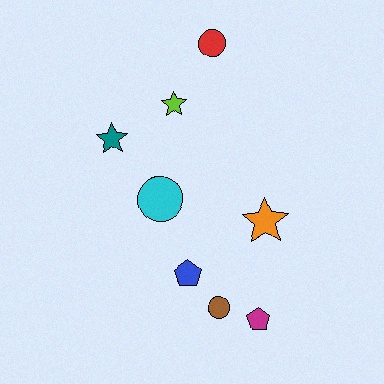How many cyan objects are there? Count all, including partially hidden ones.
There is 1 cyan object.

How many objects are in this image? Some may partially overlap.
There are 8 objects.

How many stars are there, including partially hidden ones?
There are 3 stars.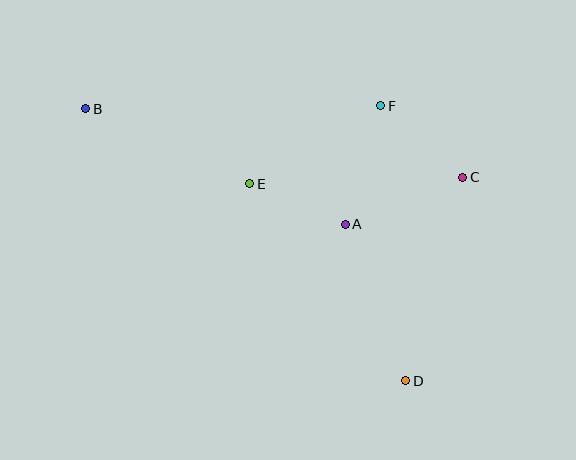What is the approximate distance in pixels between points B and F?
The distance between B and F is approximately 295 pixels.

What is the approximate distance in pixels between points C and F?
The distance between C and F is approximately 109 pixels.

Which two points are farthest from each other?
Points B and D are farthest from each other.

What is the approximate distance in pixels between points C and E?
The distance between C and E is approximately 213 pixels.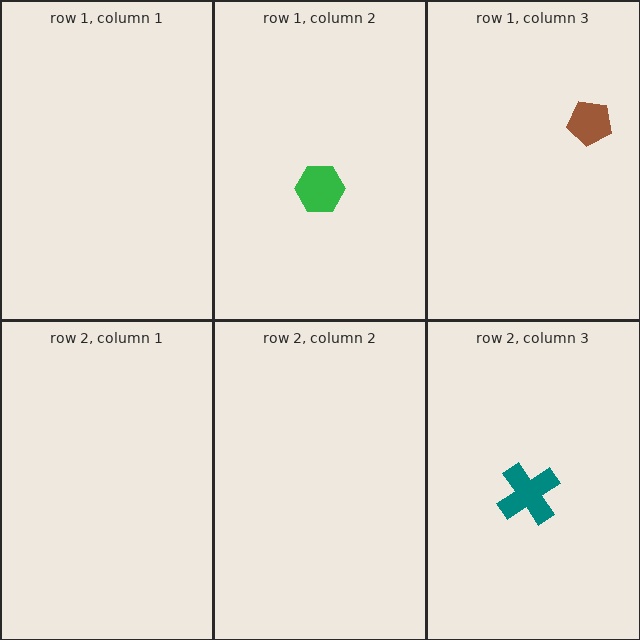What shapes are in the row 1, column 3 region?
The brown pentagon.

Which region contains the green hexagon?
The row 1, column 2 region.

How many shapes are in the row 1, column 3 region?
1.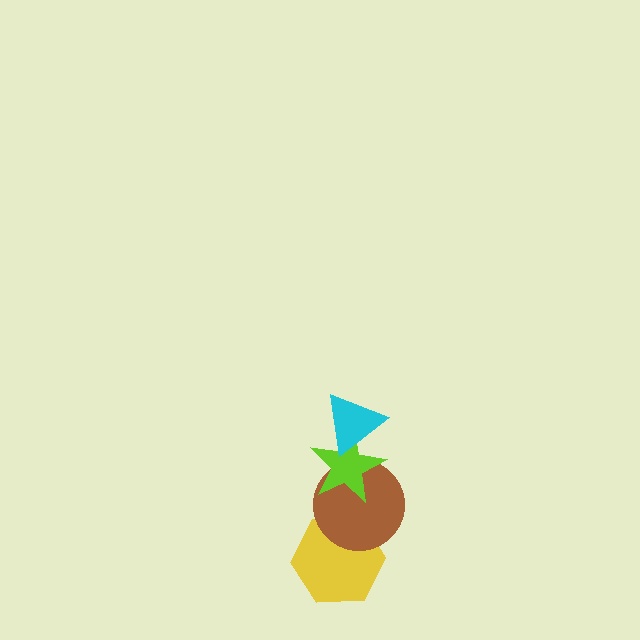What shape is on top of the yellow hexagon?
The brown circle is on top of the yellow hexagon.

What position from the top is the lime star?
The lime star is 2nd from the top.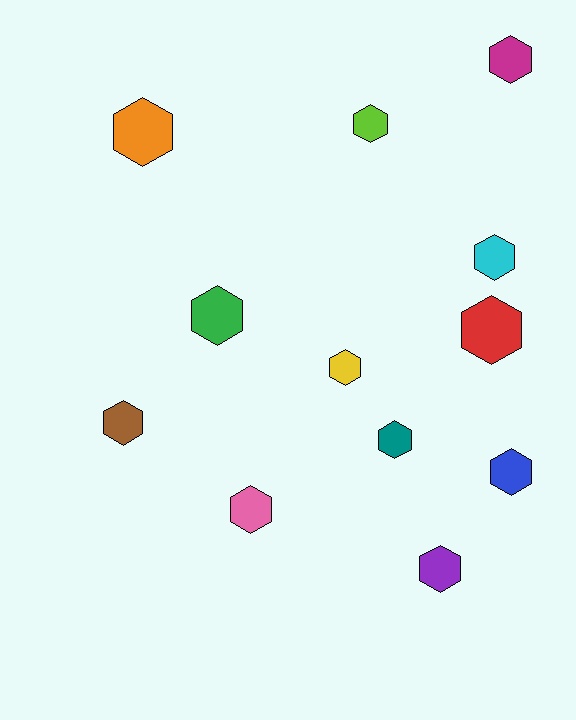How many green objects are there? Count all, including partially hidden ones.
There is 1 green object.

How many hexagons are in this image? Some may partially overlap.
There are 12 hexagons.